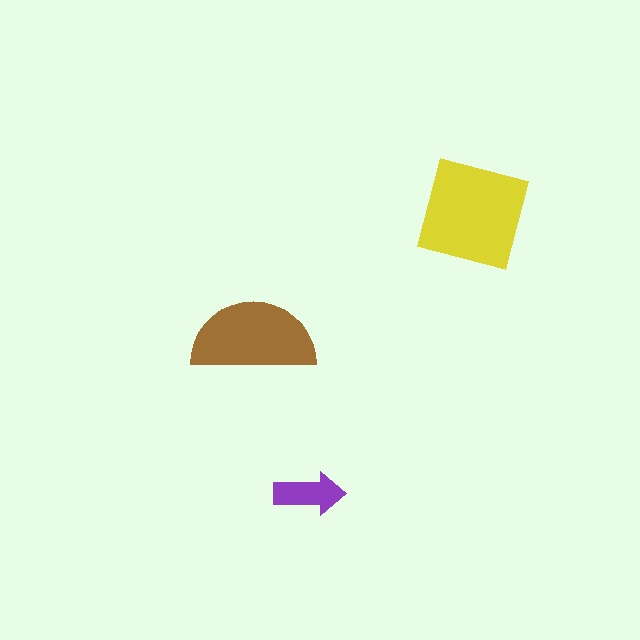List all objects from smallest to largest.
The purple arrow, the brown semicircle, the yellow square.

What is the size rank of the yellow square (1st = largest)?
1st.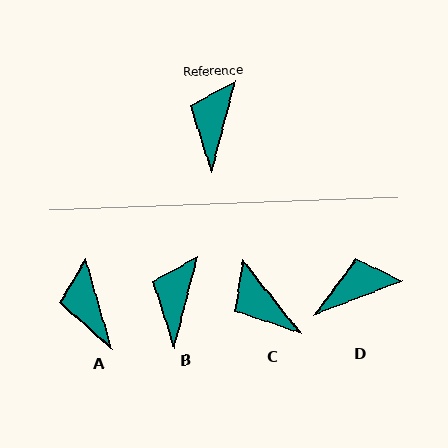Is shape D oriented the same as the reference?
No, it is off by about 54 degrees.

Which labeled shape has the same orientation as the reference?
B.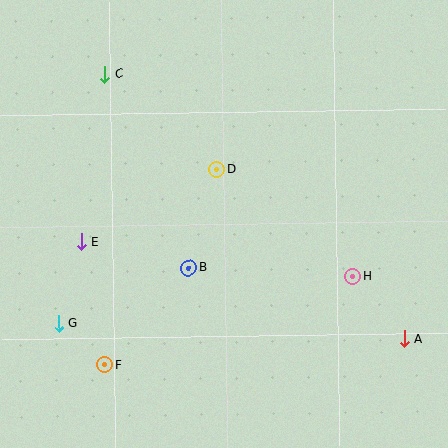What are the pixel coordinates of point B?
Point B is at (188, 268).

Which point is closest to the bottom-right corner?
Point A is closest to the bottom-right corner.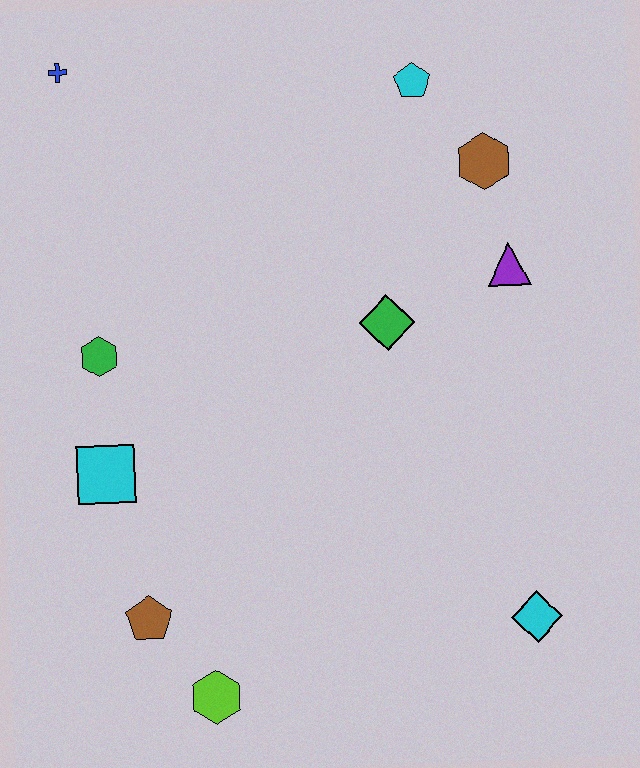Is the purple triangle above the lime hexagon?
Yes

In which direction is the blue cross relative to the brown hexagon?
The blue cross is to the left of the brown hexagon.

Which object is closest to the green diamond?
The purple triangle is closest to the green diamond.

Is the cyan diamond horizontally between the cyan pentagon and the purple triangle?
No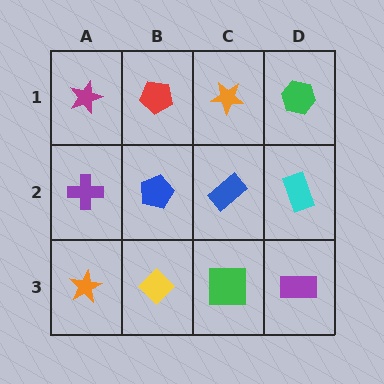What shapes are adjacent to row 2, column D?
A green hexagon (row 1, column D), a purple rectangle (row 3, column D), a blue rectangle (row 2, column C).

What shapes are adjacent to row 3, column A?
A purple cross (row 2, column A), a yellow diamond (row 3, column B).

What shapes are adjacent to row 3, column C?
A blue rectangle (row 2, column C), a yellow diamond (row 3, column B), a purple rectangle (row 3, column D).